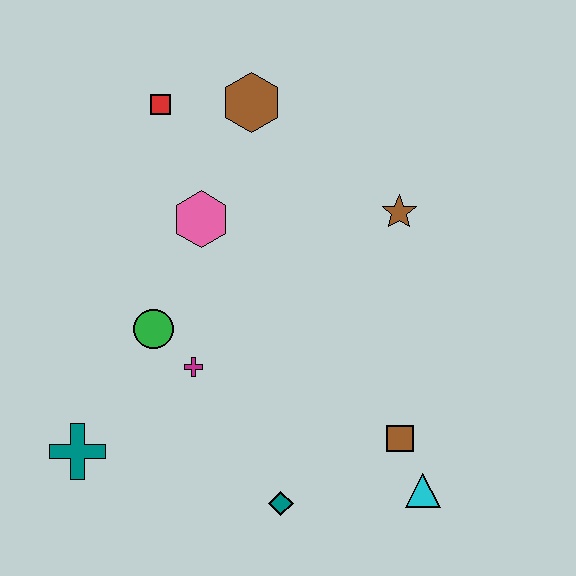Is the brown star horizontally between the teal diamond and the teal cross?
No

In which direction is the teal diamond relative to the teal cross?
The teal diamond is to the right of the teal cross.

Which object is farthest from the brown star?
The teal cross is farthest from the brown star.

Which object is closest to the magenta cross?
The green circle is closest to the magenta cross.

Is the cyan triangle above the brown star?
No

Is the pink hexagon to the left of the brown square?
Yes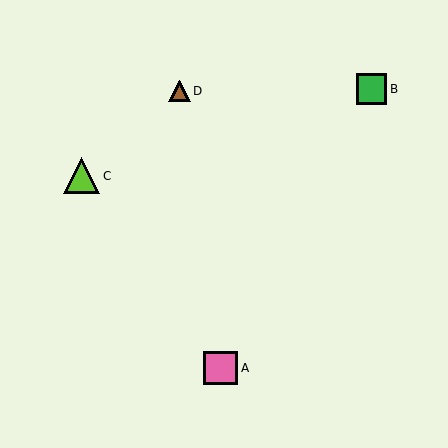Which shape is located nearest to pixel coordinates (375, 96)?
The green square (labeled B) at (371, 89) is nearest to that location.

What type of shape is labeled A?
Shape A is a pink square.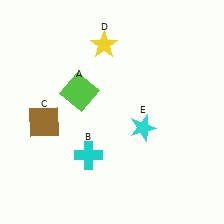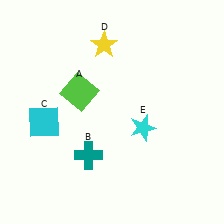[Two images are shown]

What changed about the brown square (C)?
In Image 1, C is brown. In Image 2, it changed to cyan.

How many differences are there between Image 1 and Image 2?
There are 2 differences between the two images.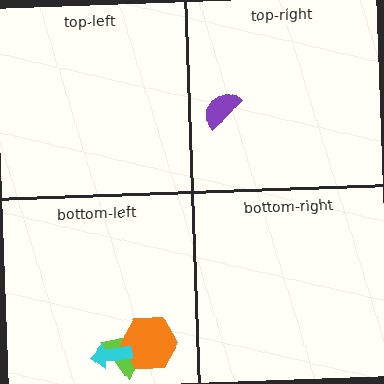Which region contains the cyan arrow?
The bottom-left region.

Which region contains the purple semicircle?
The top-right region.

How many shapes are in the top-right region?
1.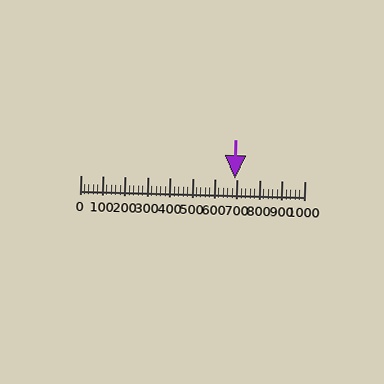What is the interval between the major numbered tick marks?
The major tick marks are spaced 100 units apart.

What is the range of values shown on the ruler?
The ruler shows values from 0 to 1000.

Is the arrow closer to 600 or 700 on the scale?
The arrow is closer to 700.